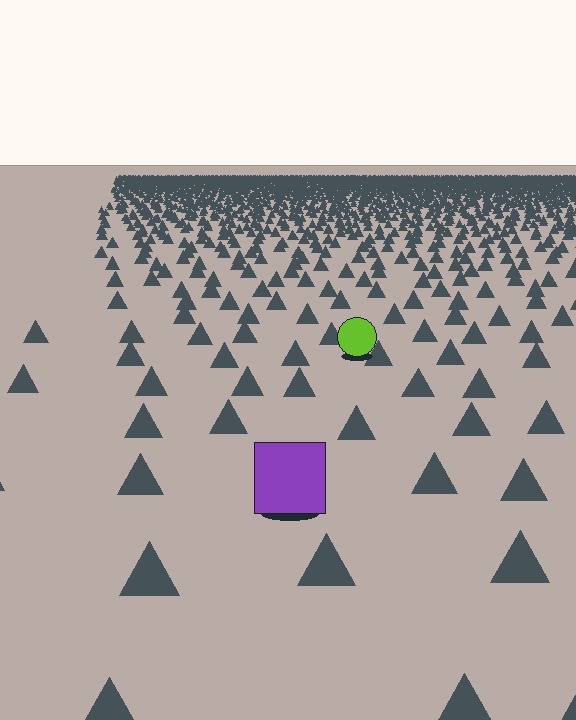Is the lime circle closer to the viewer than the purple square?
No. The purple square is closer — you can tell from the texture gradient: the ground texture is coarser near it.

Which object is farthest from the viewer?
The lime circle is farthest from the viewer. It appears smaller and the ground texture around it is denser.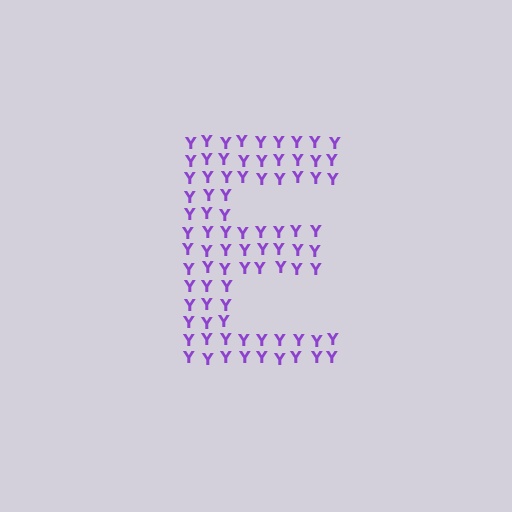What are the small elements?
The small elements are letter Y's.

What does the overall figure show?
The overall figure shows the letter E.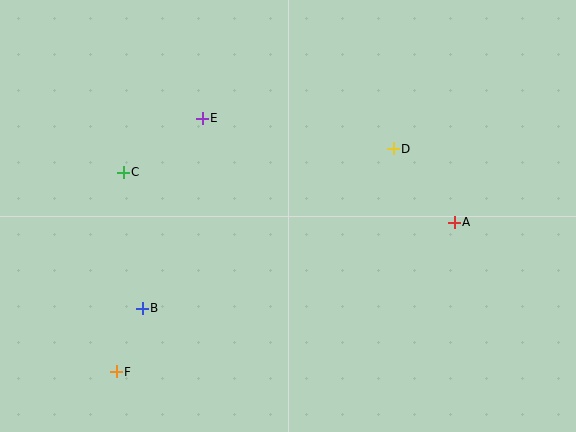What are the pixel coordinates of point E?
Point E is at (202, 118).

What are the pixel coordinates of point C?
Point C is at (123, 172).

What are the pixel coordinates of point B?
Point B is at (142, 308).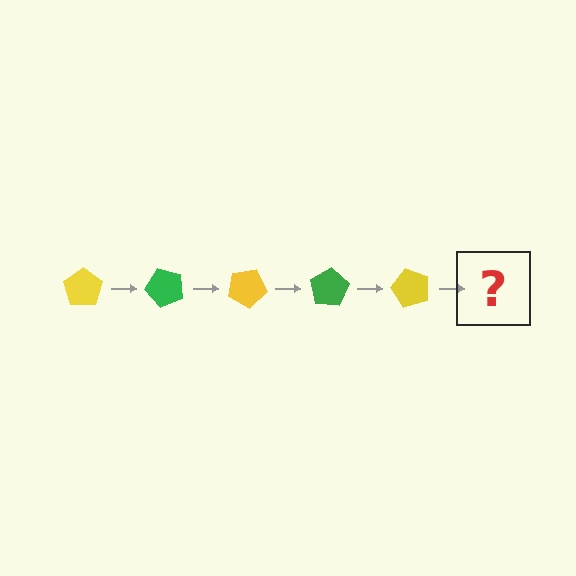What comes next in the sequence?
The next element should be a green pentagon, rotated 250 degrees from the start.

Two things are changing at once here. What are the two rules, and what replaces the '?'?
The two rules are that it rotates 50 degrees each step and the color cycles through yellow and green. The '?' should be a green pentagon, rotated 250 degrees from the start.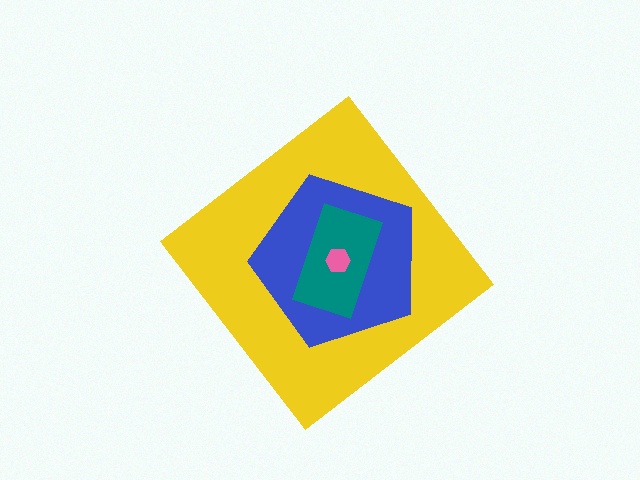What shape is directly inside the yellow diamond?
The blue pentagon.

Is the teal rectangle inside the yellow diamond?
Yes.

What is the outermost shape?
The yellow diamond.